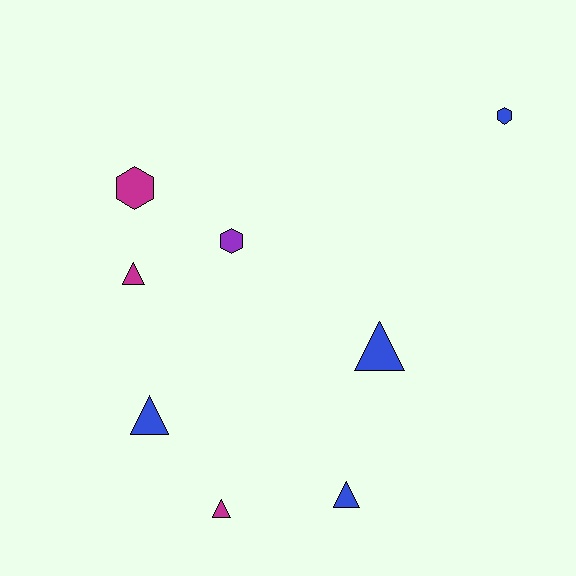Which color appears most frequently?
Blue, with 4 objects.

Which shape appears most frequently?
Triangle, with 5 objects.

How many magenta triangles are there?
There are 2 magenta triangles.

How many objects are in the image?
There are 8 objects.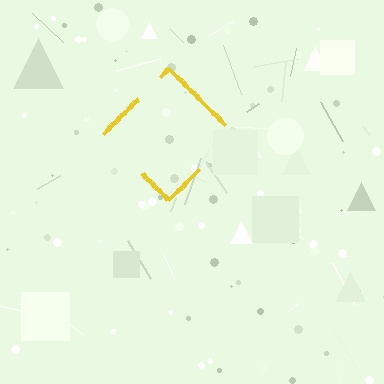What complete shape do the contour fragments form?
The contour fragments form a diamond.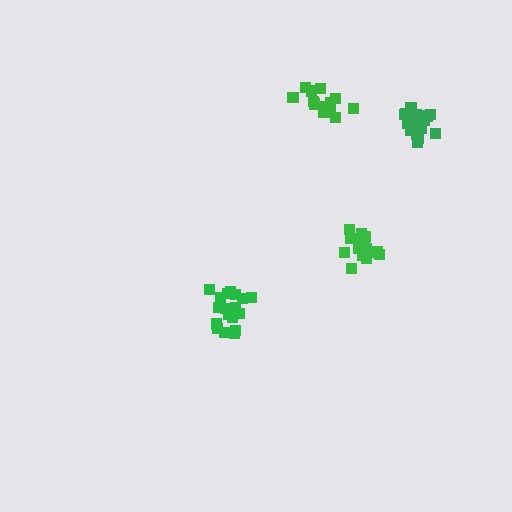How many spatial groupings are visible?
There are 4 spatial groupings.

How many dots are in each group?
Group 1: 19 dots, Group 2: 18 dots, Group 3: 14 dots, Group 4: 20 dots (71 total).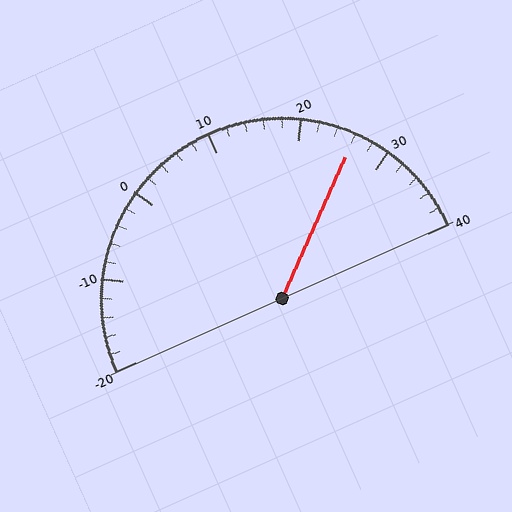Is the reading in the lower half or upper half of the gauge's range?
The reading is in the upper half of the range (-20 to 40).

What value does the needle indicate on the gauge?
The needle indicates approximately 26.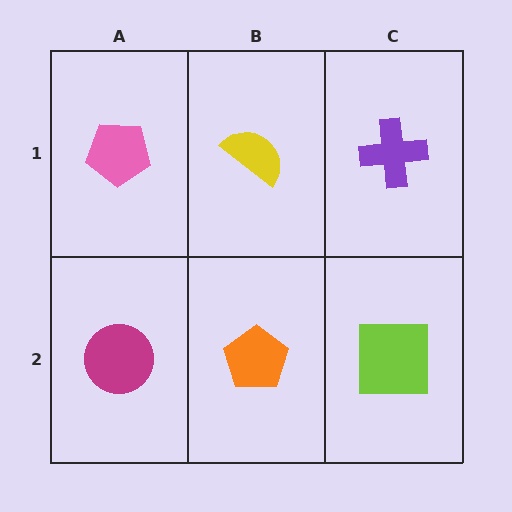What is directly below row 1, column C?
A lime square.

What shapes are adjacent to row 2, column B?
A yellow semicircle (row 1, column B), a magenta circle (row 2, column A), a lime square (row 2, column C).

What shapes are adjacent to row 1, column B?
An orange pentagon (row 2, column B), a pink pentagon (row 1, column A), a purple cross (row 1, column C).